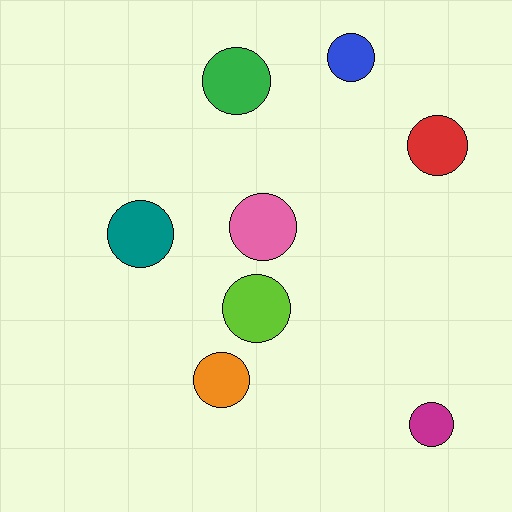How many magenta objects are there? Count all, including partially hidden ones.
There is 1 magenta object.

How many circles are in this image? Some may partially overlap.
There are 8 circles.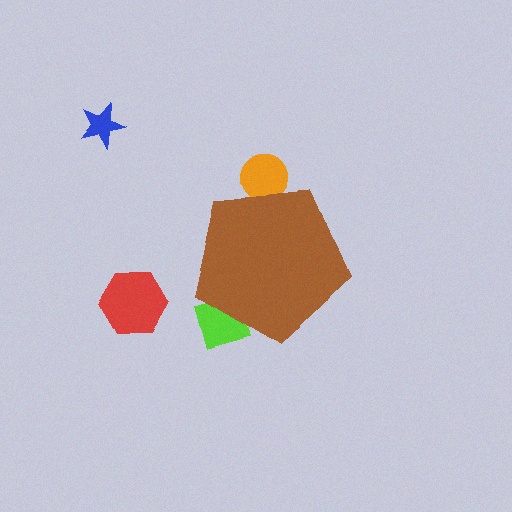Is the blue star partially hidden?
No, the blue star is fully visible.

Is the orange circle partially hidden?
Yes, the orange circle is partially hidden behind the brown pentagon.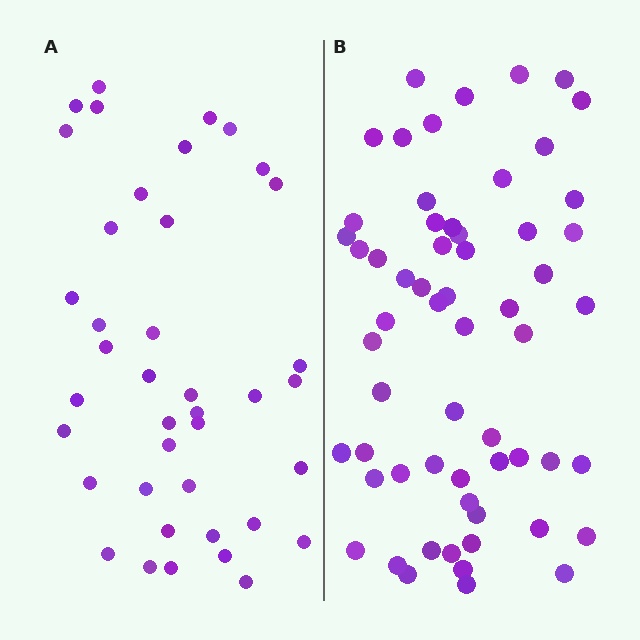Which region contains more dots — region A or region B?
Region B (the right region) has more dots.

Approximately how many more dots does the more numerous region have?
Region B has approximately 20 more dots than region A.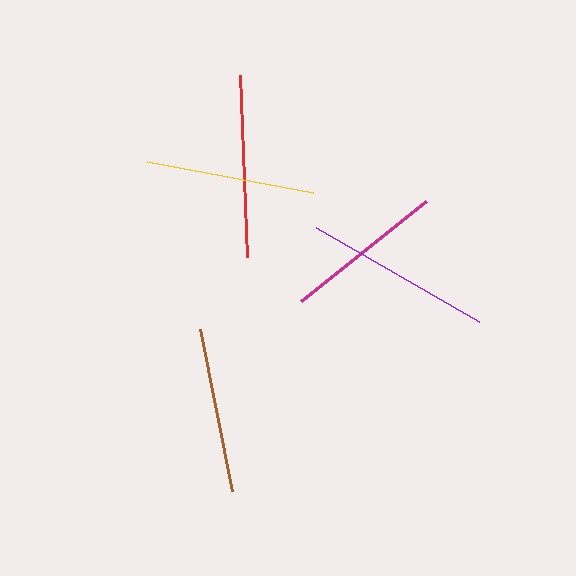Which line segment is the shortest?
The magenta line is the shortest at approximately 160 pixels.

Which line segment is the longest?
The purple line is the longest at approximately 188 pixels.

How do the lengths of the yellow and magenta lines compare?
The yellow and magenta lines are approximately the same length.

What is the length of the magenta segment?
The magenta segment is approximately 160 pixels long.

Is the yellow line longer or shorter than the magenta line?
The yellow line is longer than the magenta line.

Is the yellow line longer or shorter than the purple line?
The purple line is longer than the yellow line.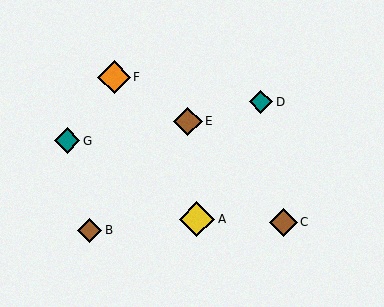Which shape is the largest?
The yellow diamond (labeled A) is the largest.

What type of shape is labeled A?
Shape A is a yellow diamond.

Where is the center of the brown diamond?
The center of the brown diamond is at (283, 222).